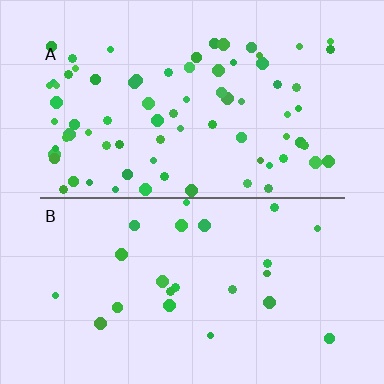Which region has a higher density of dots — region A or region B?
A (the top).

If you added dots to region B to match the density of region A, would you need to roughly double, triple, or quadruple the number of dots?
Approximately triple.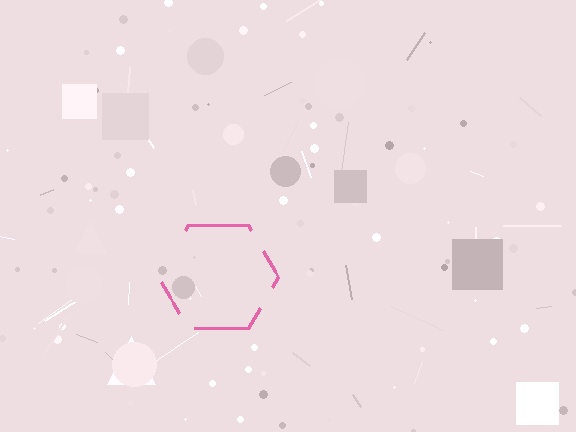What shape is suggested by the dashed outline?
The dashed outline suggests a hexagon.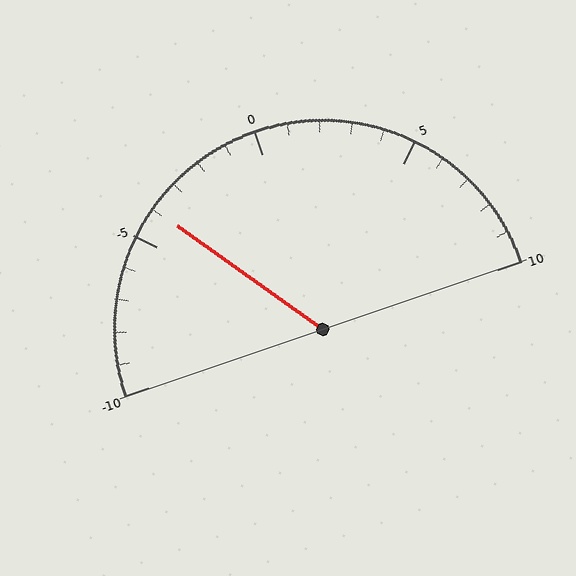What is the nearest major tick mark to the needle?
The nearest major tick mark is -5.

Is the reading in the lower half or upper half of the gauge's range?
The reading is in the lower half of the range (-10 to 10).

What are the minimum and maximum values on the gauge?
The gauge ranges from -10 to 10.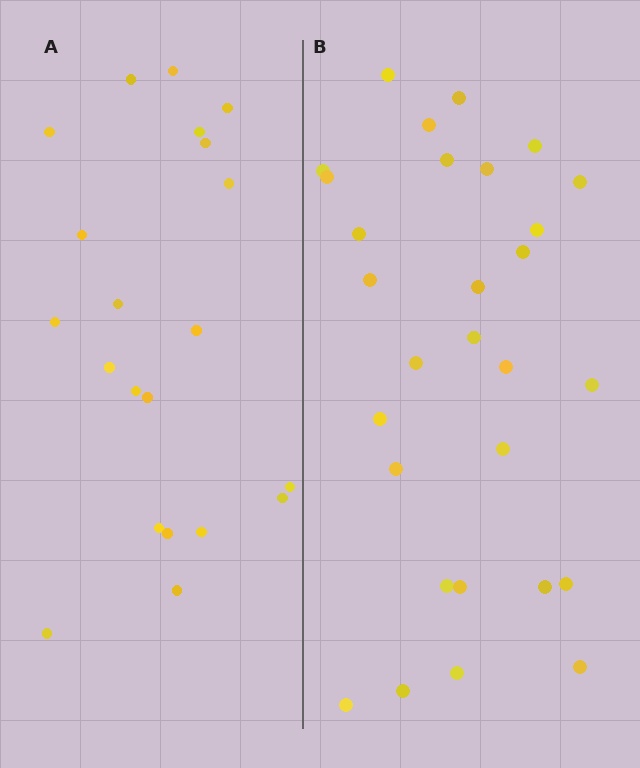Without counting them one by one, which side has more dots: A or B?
Region B (the right region) has more dots.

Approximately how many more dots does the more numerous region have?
Region B has roughly 8 or so more dots than region A.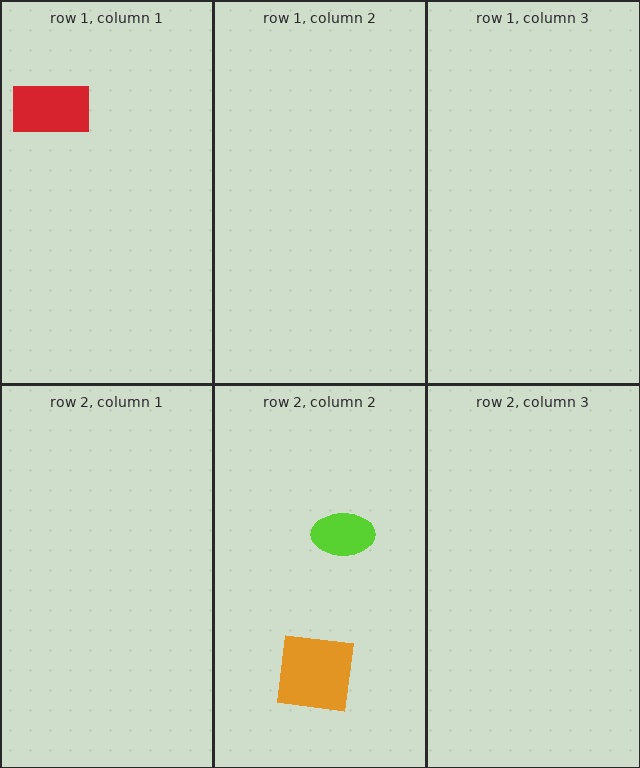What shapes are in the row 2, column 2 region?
The lime ellipse, the orange square.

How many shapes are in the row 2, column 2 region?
2.